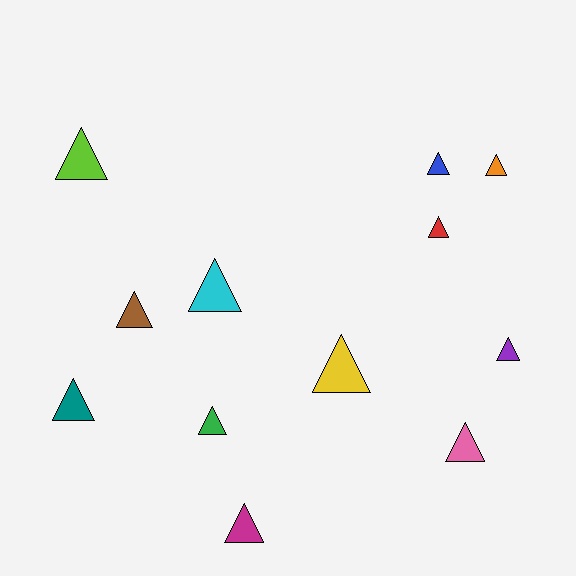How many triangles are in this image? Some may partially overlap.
There are 12 triangles.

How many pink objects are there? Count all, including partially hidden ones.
There is 1 pink object.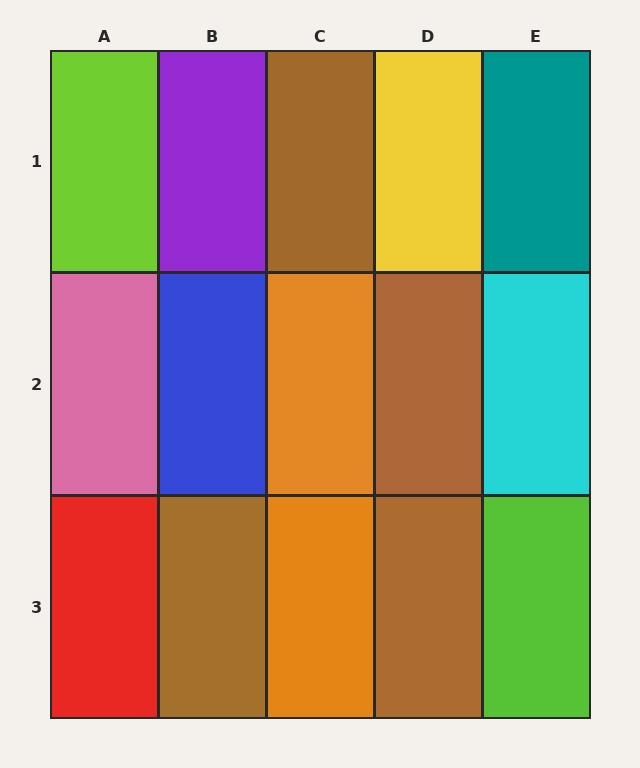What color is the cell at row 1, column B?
Purple.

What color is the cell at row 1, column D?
Yellow.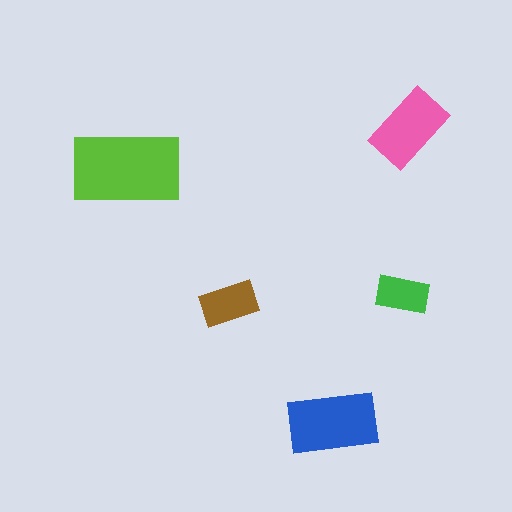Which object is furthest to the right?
The pink rectangle is rightmost.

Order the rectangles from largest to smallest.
the lime one, the blue one, the pink one, the brown one, the green one.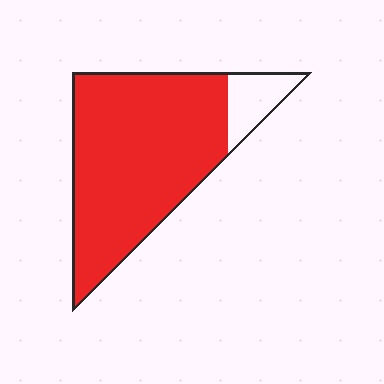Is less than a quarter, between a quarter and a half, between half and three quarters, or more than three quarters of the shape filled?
More than three quarters.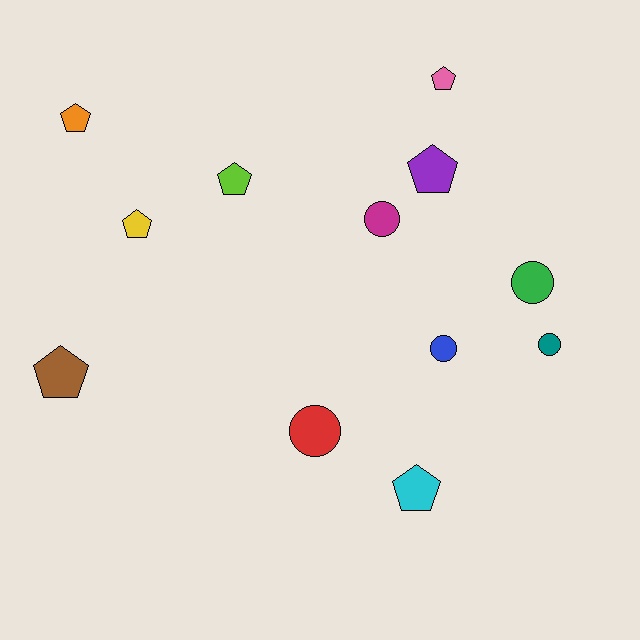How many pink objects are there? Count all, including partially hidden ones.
There is 1 pink object.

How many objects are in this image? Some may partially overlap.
There are 12 objects.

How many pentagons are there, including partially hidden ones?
There are 7 pentagons.